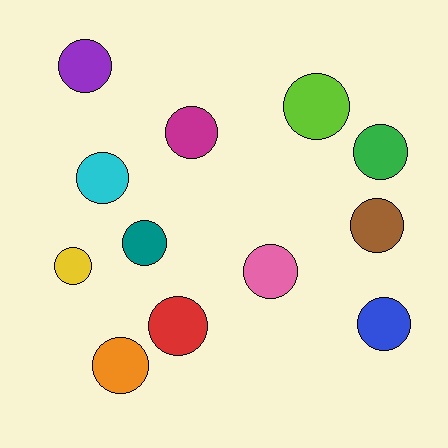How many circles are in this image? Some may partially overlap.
There are 12 circles.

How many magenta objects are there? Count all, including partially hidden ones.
There is 1 magenta object.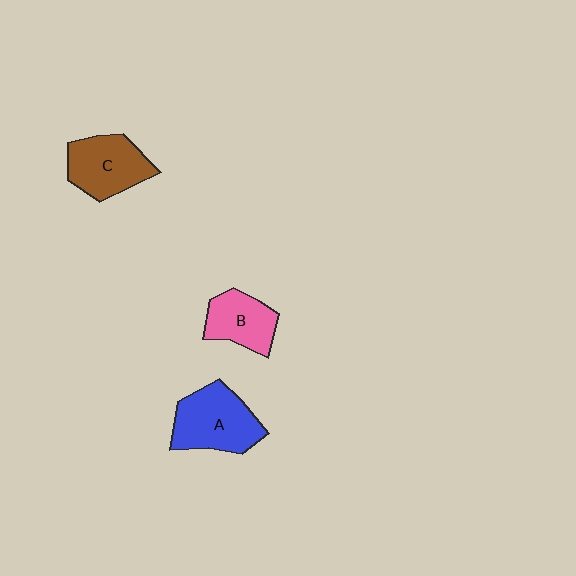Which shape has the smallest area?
Shape B (pink).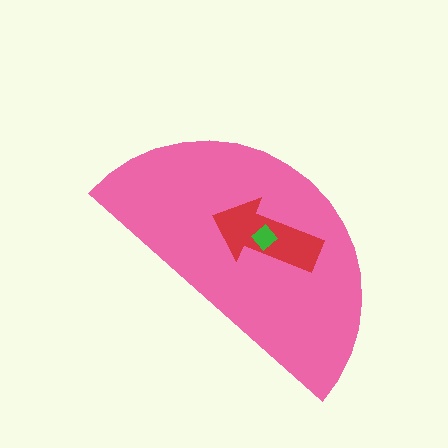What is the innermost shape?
The green diamond.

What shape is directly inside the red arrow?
The green diamond.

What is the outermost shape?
The pink semicircle.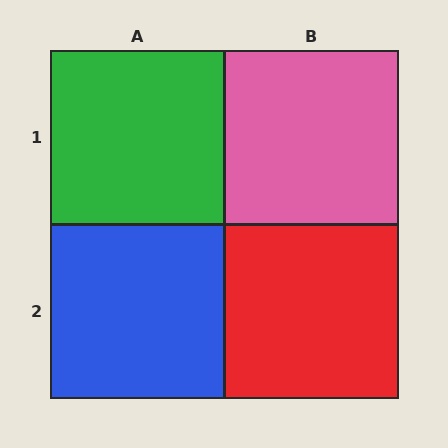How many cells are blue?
1 cell is blue.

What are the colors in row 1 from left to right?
Green, pink.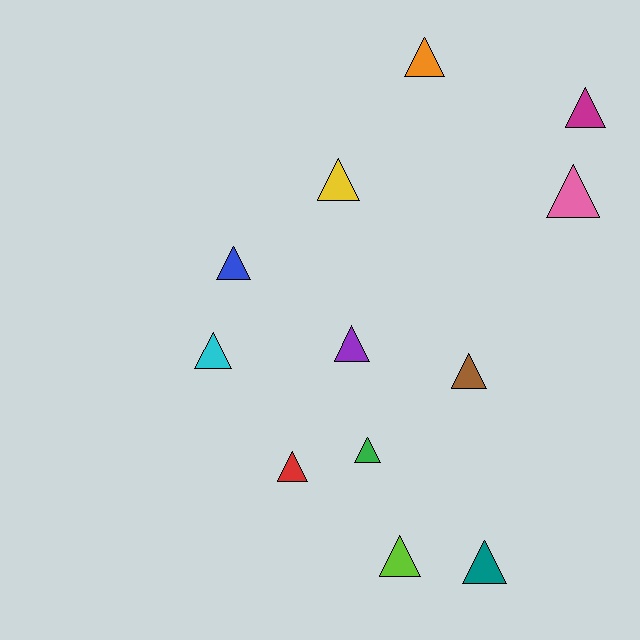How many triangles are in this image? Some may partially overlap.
There are 12 triangles.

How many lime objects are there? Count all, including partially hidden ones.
There is 1 lime object.